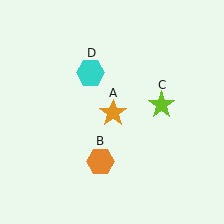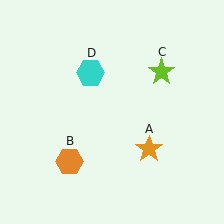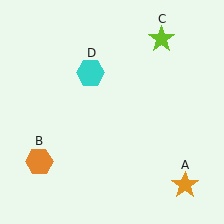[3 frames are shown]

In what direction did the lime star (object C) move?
The lime star (object C) moved up.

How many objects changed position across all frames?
3 objects changed position: orange star (object A), orange hexagon (object B), lime star (object C).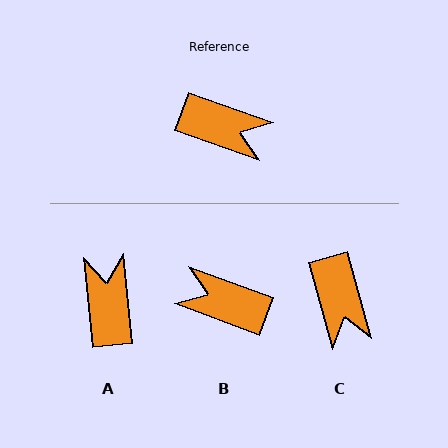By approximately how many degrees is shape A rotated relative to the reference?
Approximately 115 degrees counter-clockwise.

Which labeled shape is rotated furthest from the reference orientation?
B, about 179 degrees away.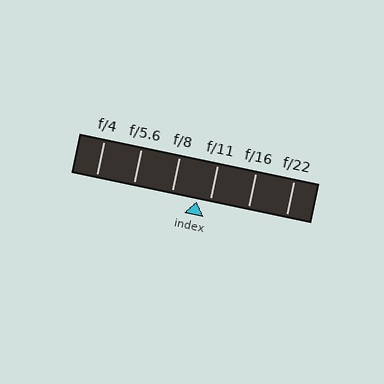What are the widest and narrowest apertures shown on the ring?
The widest aperture shown is f/4 and the narrowest is f/22.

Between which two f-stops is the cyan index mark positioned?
The index mark is between f/8 and f/11.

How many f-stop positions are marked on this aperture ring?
There are 6 f-stop positions marked.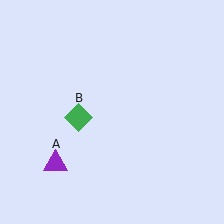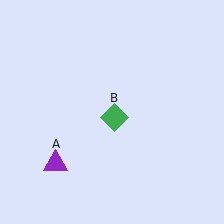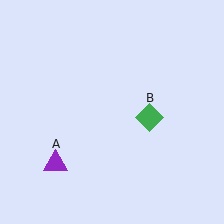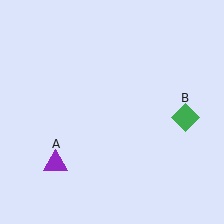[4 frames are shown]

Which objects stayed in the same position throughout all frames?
Purple triangle (object A) remained stationary.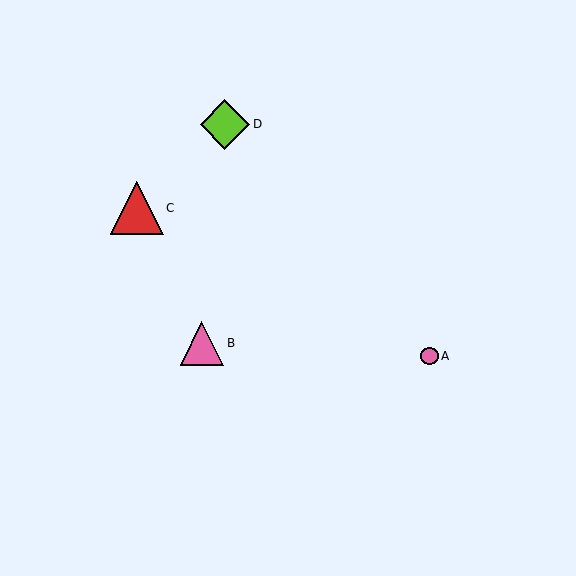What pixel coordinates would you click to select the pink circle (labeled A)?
Click at (430, 356) to select the pink circle A.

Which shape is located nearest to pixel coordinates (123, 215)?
The red triangle (labeled C) at (137, 208) is nearest to that location.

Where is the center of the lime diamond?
The center of the lime diamond is at (225, 124).